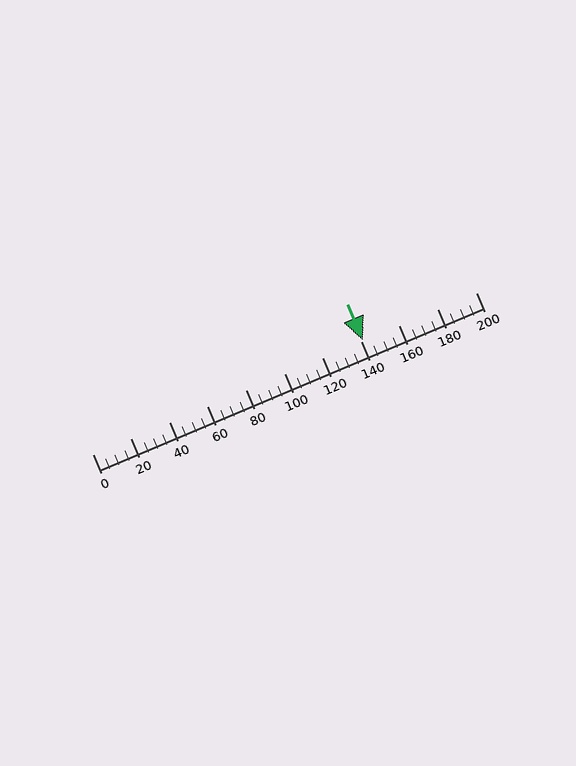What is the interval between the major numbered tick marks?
The major tick marks are spaced 20 units apart.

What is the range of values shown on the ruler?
The ruler shows values from 0 to 200.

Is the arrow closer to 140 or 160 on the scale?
The arrow is closer to 140.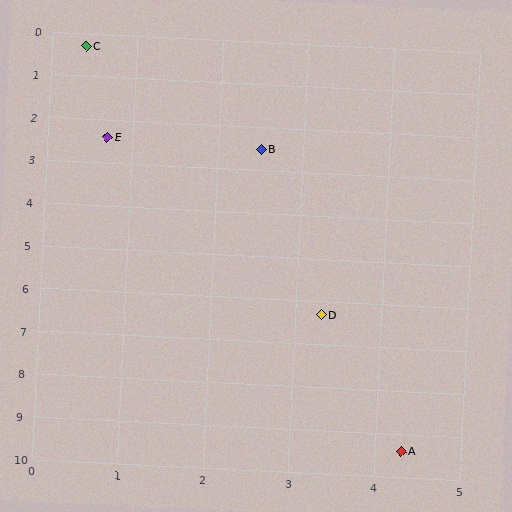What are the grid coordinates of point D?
Point D is at approximately (3.3, 6.3).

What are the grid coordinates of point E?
Point E is at approximately (0.7, 2.4).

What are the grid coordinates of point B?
Point B is at approximately (2.5, 2.5).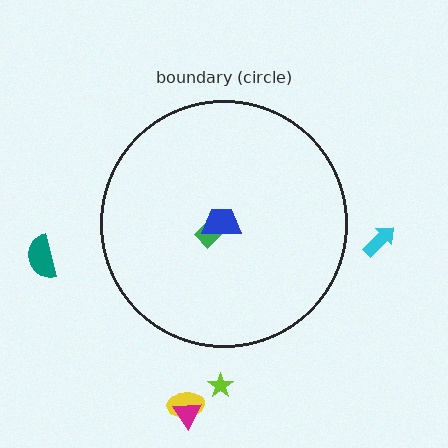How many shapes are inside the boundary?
2 inside, 5 outside.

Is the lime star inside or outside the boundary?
Outside.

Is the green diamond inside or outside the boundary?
Inside.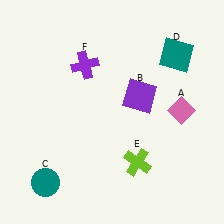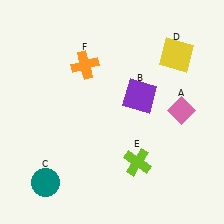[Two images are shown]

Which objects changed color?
D changed from teal to yellow. F changed from purple to orange.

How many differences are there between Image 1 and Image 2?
There are 2 differences between the two images.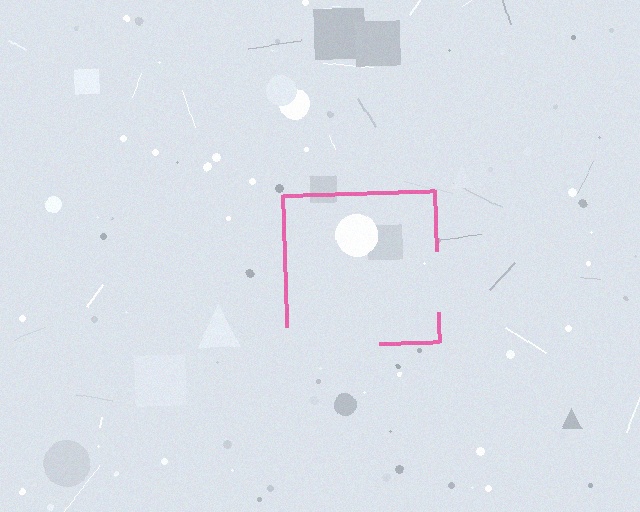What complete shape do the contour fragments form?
The contour fragments form a square.